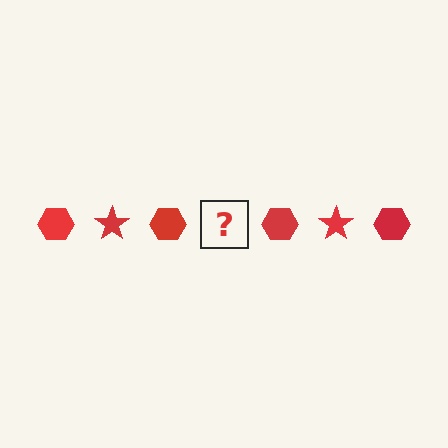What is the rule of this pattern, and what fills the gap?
The rule is that the pattern cycles through hexagon, star shapes in red. The gap should be filled with a red star.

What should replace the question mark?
The question mark should be replaced with a red star.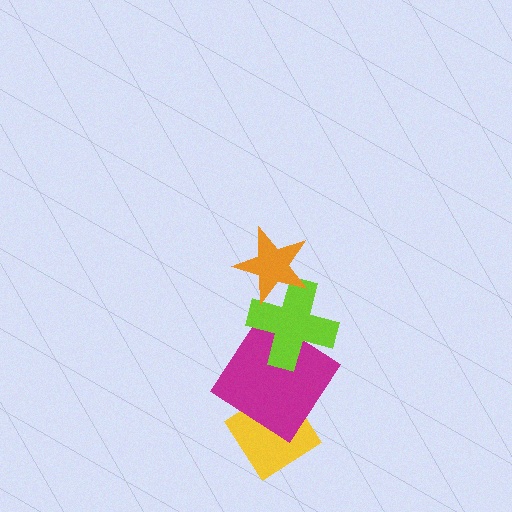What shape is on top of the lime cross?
The orange star is on top of the lime cross.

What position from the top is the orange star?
The orange star is 1st from the top.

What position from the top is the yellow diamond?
The yellow diamond is 4th from the top.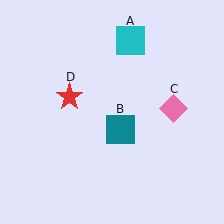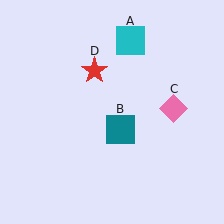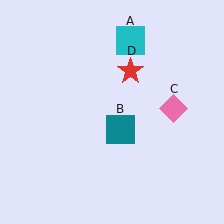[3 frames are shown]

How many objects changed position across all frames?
1 object changed position: red star (object D).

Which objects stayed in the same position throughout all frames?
Cyan square (object A) and teal square (object B) and pink diamond (object C) remained stationary.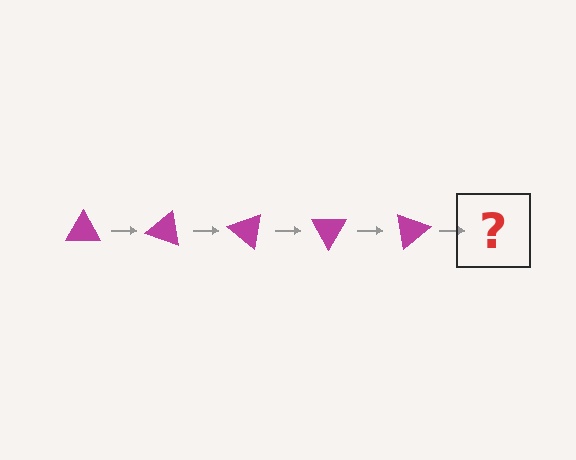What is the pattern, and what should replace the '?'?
The pattern is that the triangle rotates 20 degrees each step. The '?' should be a magenta triangle rotated 100 degrees.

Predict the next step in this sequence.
The next step is a magenta triangle rotated 100 degrees.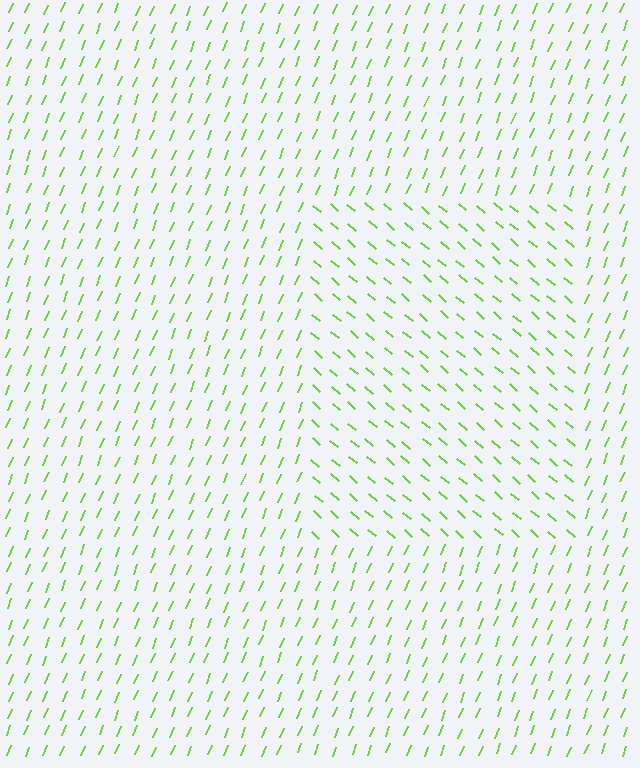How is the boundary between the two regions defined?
The boundary is defined purely by a change in line orientation (approximately 71 degrees difference). All lines are the same color and thickness.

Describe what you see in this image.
The image is filled with small lime line segments. A rectangle region in the image has lines oriented differently from the surrounding lines, creating a visible texture boundary.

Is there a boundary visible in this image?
Yes, there is a texture boundary formed by a change in line orientation.